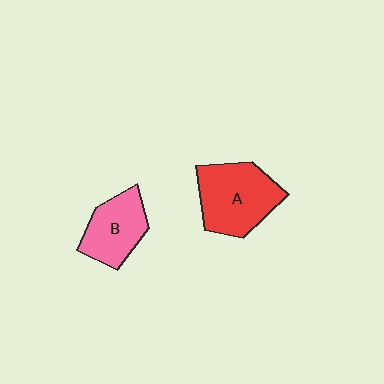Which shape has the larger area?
Shape A (red).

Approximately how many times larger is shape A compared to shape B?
Approximately 1.4 times.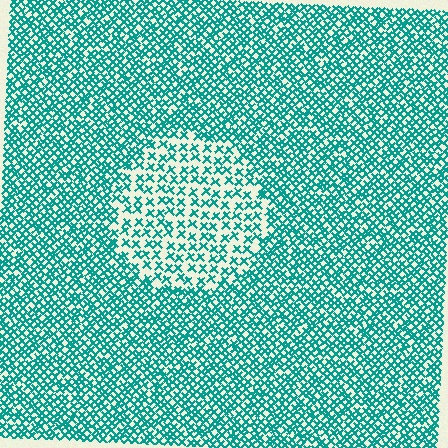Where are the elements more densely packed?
The elements are more densely packed outside the circle boundary.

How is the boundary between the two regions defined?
The boundary is defined by a change in element density (approximately 2.0x ratio). All elements are the same color, size, and shape.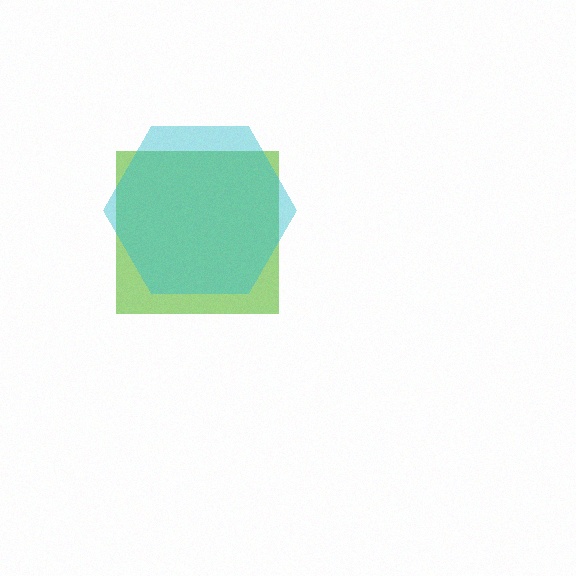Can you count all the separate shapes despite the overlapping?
Yes, there are 2 separate shapes.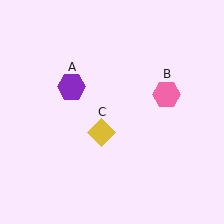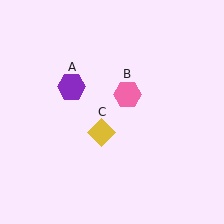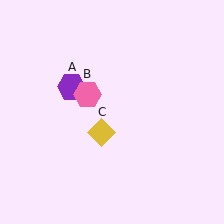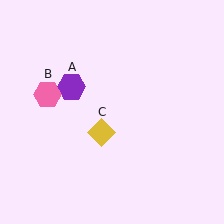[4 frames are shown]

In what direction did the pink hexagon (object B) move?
The pink hexagon (object B) moved left.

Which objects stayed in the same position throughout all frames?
Purple hexagon (object A) and yellow diamond (object C) remained stationary.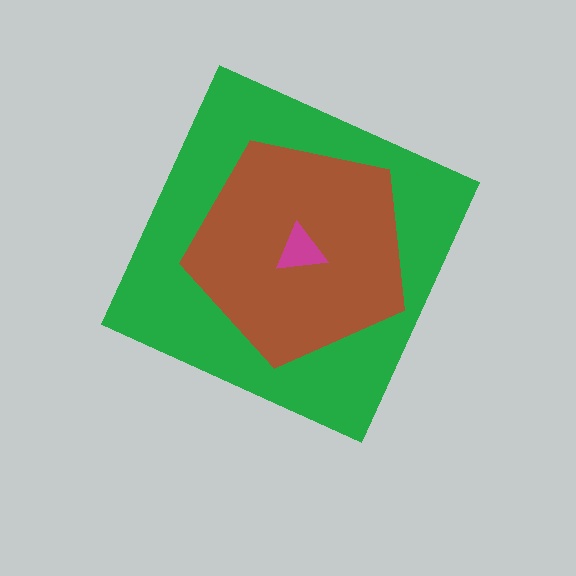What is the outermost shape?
The green diamond.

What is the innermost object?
The magenta triangle.